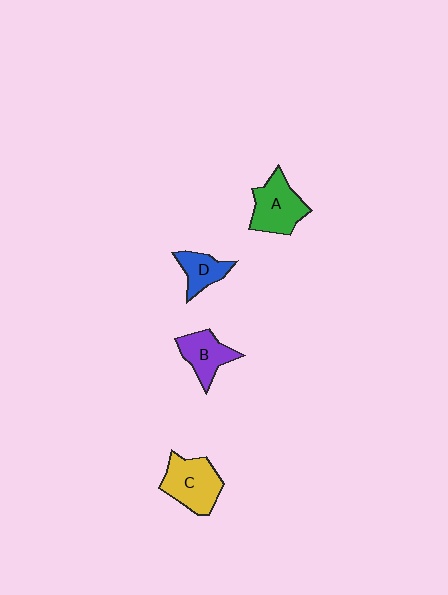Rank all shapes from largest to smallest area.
From largest to smallest: C (yellow), A (green), B (purple), D (blue).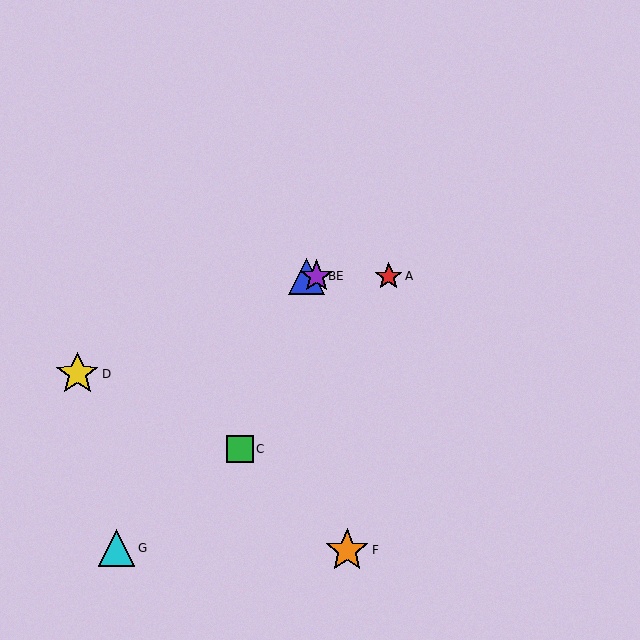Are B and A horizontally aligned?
Yes, both are at y≈276.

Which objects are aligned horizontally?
Objects A, B, E are aligned horizontally.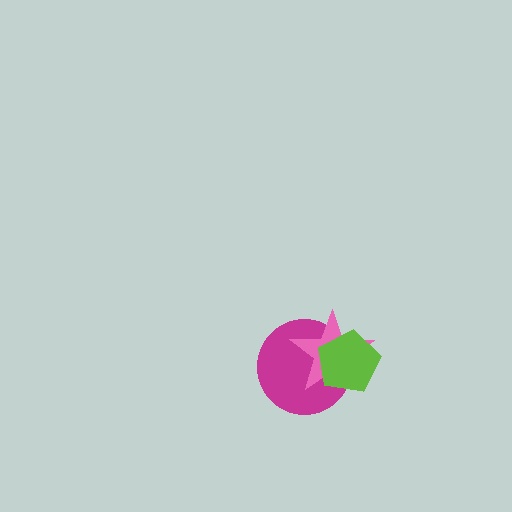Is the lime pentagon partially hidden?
No, no other shape covers it.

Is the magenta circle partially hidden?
Yes, it is partially covered by another shape.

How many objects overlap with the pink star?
2 objects overlap with the pink star.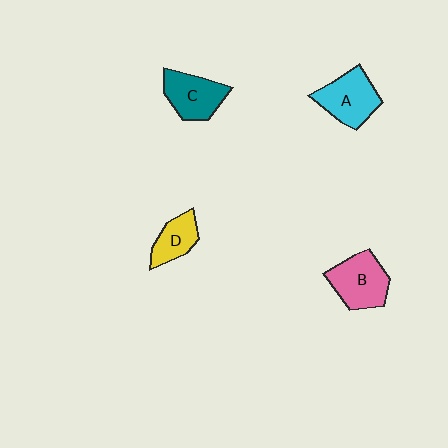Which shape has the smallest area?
Shape D (yellow).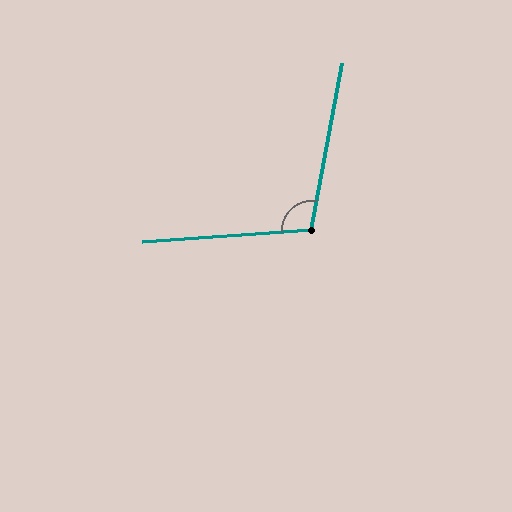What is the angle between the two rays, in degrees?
Approximately 105 degrees.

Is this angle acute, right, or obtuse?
It is obtuse.